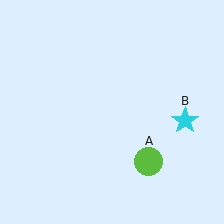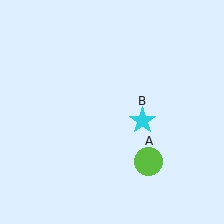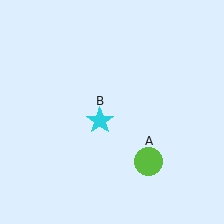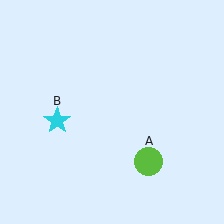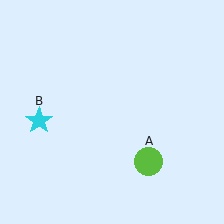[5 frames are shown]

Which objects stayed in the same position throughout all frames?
Lime circle (object A) remained stationary.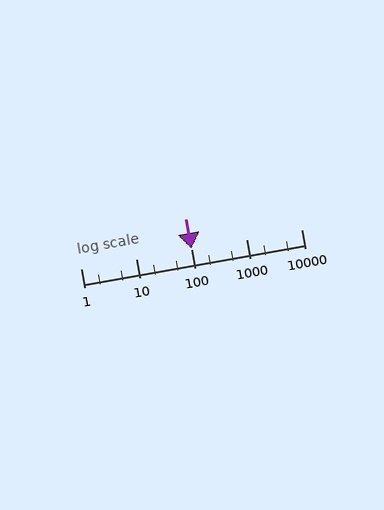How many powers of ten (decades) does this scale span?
The scale spans 4 decades, from 1 to 10000.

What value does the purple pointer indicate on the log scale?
The pointer indicates approximately 100.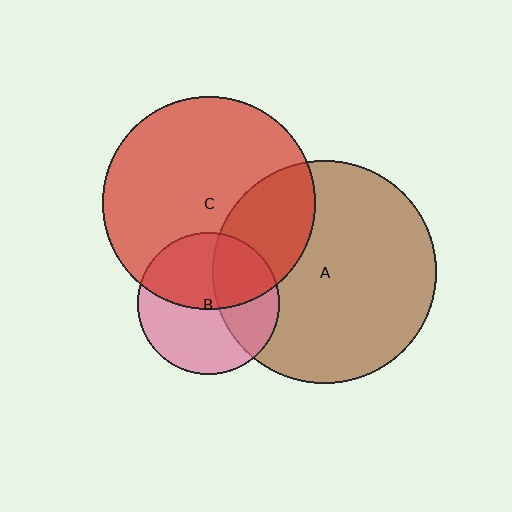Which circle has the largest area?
Circle A (brown).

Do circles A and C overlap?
Yes.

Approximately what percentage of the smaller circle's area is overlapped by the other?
Approximately 30%.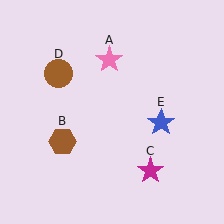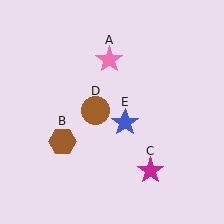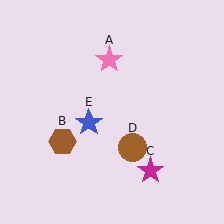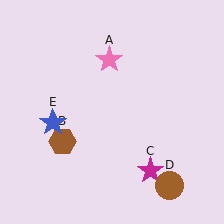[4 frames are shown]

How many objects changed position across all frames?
2 objects changed position: brown circle (object D), blue star (object E).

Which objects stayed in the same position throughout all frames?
Pink star (object A) and brown hexagon (object B) and magenta star (object C) remained stationary.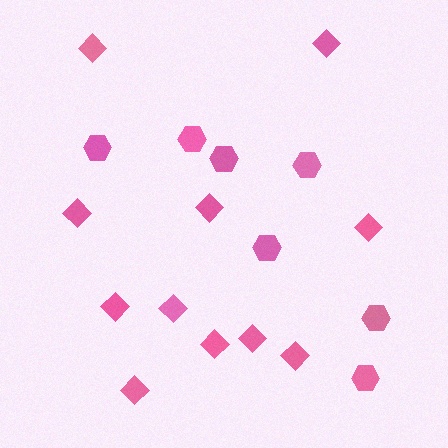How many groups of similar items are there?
There are 2 groups: one group of hexagons (7) and one group of diamonds (11).